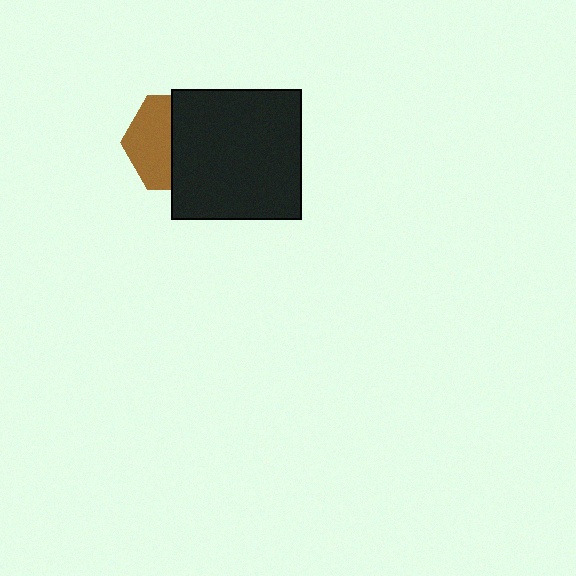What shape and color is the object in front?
The object in front is a black square.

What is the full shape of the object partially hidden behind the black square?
The partially hidden object is a brown hexagon.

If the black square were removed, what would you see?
You would see the complete brown hexagon.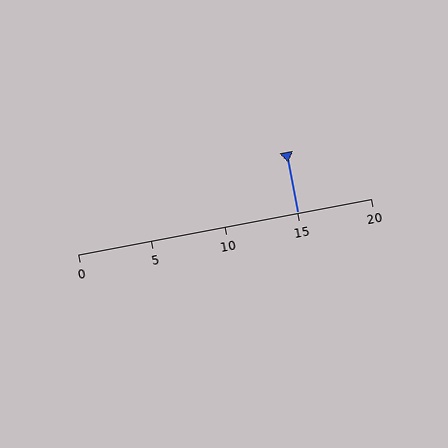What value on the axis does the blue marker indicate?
The marker indicates approximately 15.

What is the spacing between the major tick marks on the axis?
The major ticks are spaced 5 apart.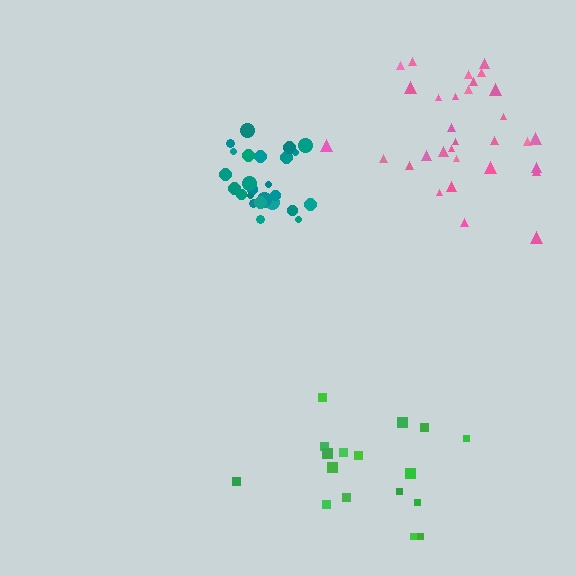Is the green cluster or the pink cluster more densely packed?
Pink.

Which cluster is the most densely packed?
Teal.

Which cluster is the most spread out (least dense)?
Green.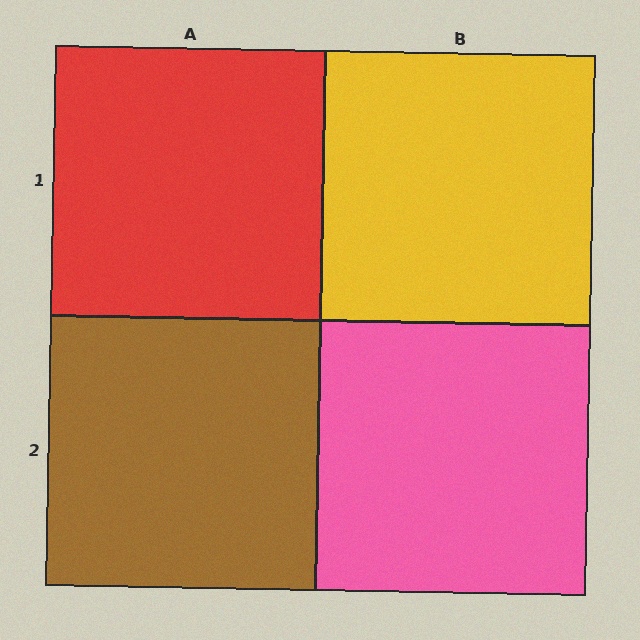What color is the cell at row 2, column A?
Brown.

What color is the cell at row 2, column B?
Pink.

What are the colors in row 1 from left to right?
Red, yellow.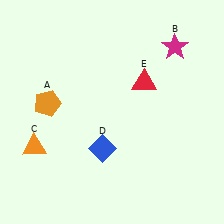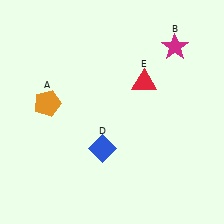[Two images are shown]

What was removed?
The orange triangle (C) was removed in Image 2.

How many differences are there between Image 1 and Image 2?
There is 1 difference between the two images.